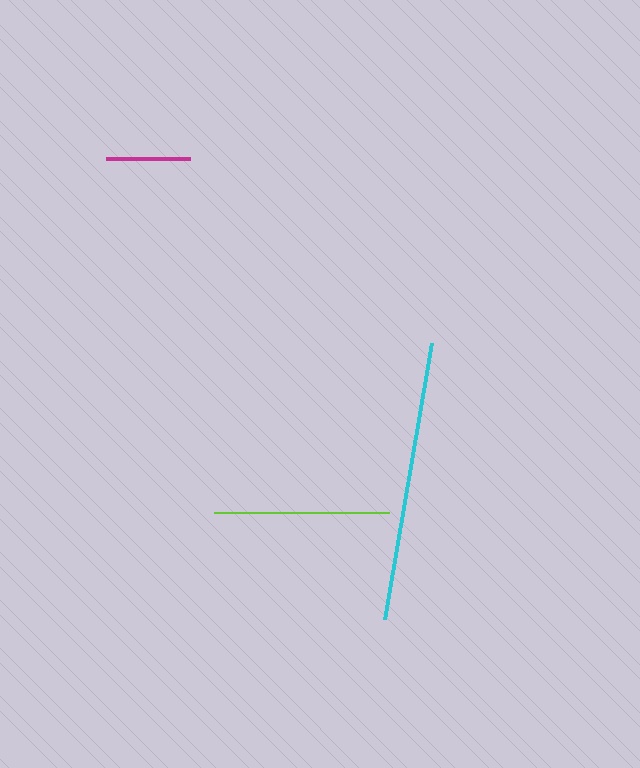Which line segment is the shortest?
The magenta line is the shortest at approximately 84 pixels.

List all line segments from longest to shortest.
From longest to shortest: cyan, lime, magenta.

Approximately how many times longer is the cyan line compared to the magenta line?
The cyan line is approximately 3.3 times the length of the magenta line.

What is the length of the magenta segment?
The magenta segment is approximately 84 pixels long.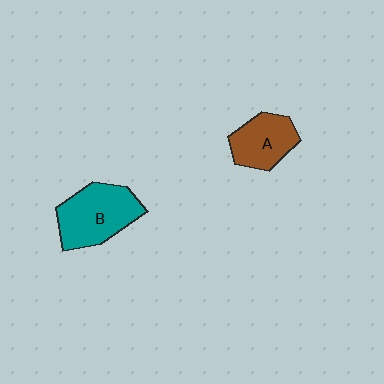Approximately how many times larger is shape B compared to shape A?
Approximately 1.4 times.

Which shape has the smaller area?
Shape A (brown).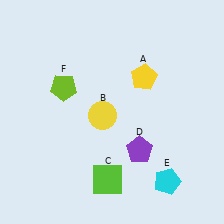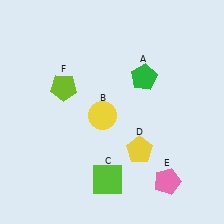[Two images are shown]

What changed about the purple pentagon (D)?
In Image 1, D is purple. In Image 2, it changed to yellow.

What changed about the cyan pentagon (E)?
In Image 1, E is cyan. In Image 2, it changed to pink.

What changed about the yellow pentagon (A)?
In Image 1, A is yellow. In Image 2, it changed to green.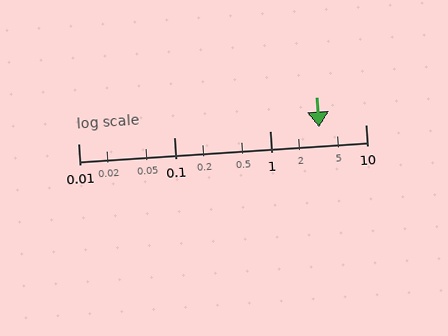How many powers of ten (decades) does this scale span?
The scale spans 3 decades, from 0.01 to 10.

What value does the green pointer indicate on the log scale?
The pointer indicates approximately 3.3.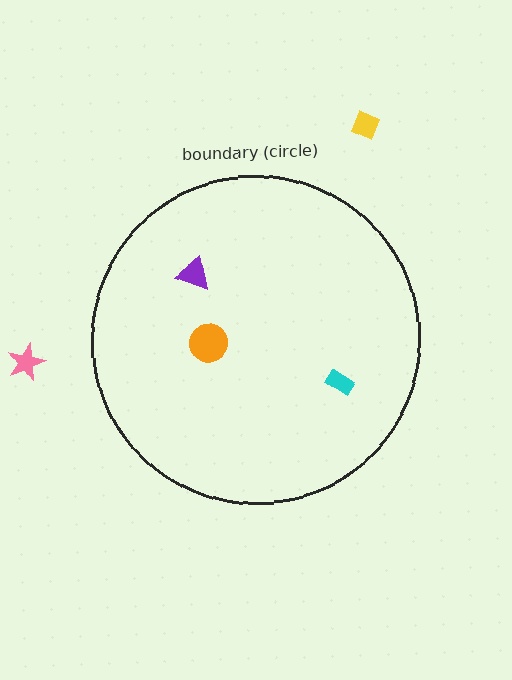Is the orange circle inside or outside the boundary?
Inside.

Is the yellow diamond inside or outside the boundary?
Outside.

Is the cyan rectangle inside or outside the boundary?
Inside.